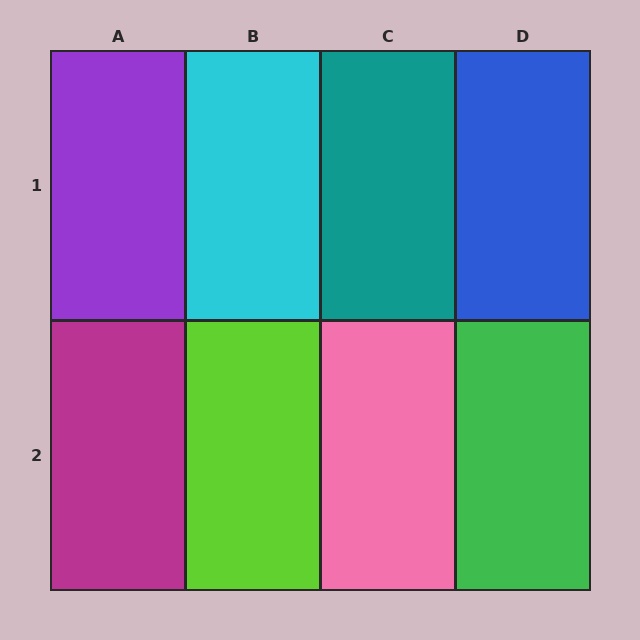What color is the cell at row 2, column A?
Magenta.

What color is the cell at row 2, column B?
Lime.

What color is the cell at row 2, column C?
Pink.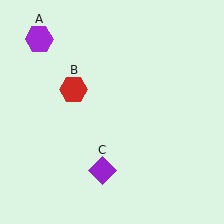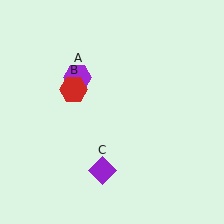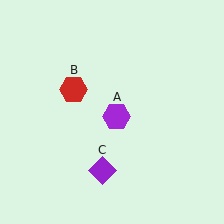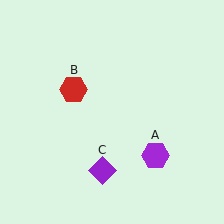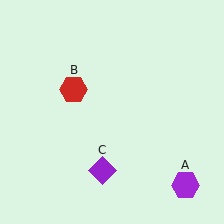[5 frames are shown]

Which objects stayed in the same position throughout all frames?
Red hexagon (object B) and purple diamond (object C) remained stationary.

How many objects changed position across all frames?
1 object changed position: purple hexagon (object A).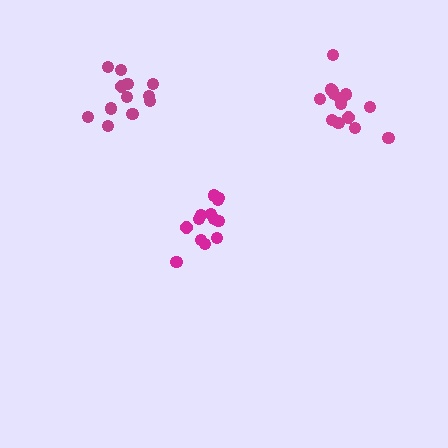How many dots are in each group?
Group 1: 13 dots, Group 2: 12 dots, Group 3: 14 dots (39 total).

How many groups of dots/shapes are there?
There are 3 groups.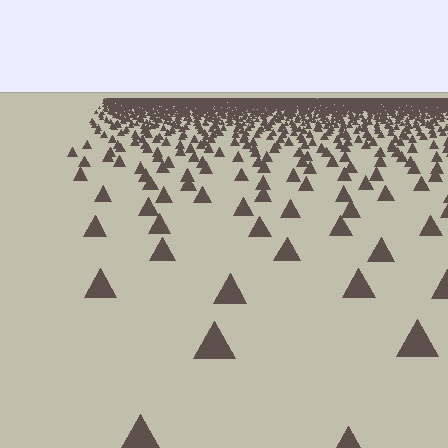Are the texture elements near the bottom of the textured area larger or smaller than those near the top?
Larger. Near the bottom, elements are closer to the viewer and appear at a bigger on-screen size.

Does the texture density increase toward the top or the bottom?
Density increases toward the top.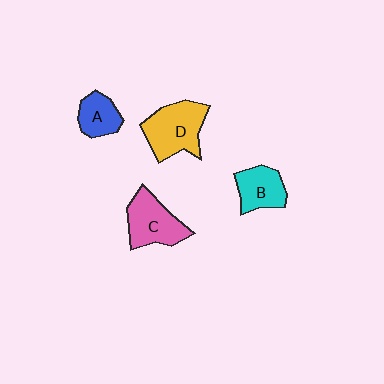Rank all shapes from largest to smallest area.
From largest to smallest: D (yellow), C (pink), B (cyan), A (blue).